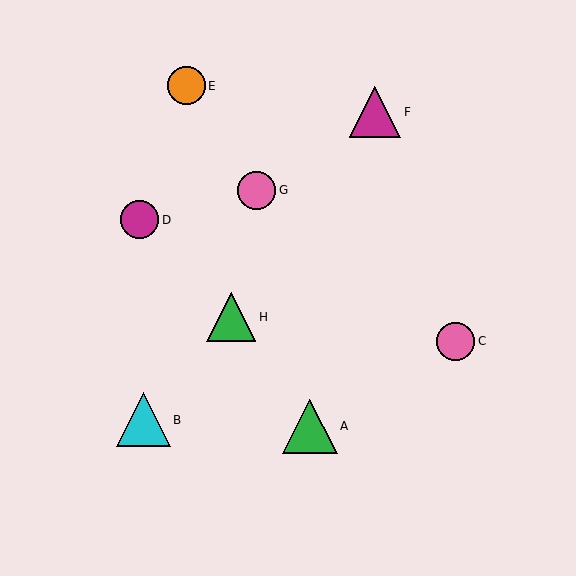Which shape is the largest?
The green triangle (labeled A) is the largest.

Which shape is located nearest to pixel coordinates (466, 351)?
The pink circle (labeled C) at (456, 341) is nearest to that location.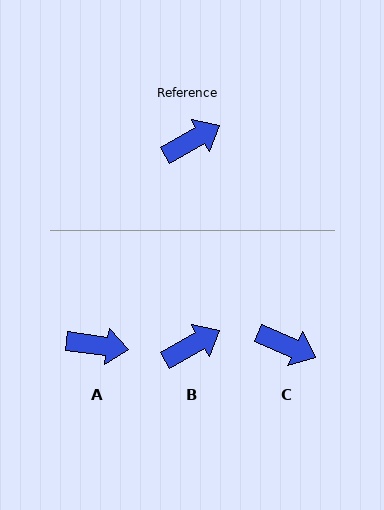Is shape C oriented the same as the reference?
No, it is off by about 52 degrees.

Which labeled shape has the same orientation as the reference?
B.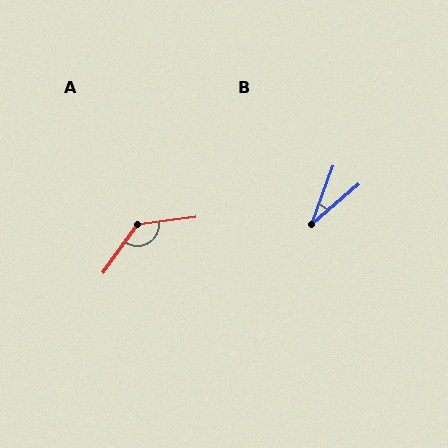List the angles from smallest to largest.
B (29°), A (133°).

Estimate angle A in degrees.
Approximately 133 degrees.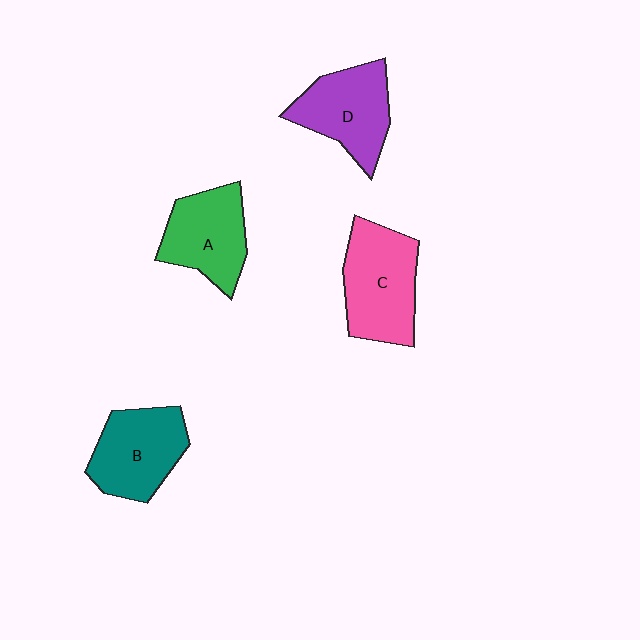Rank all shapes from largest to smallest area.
From largest to smallest: C (pink), B (teal), D (purple), A (green).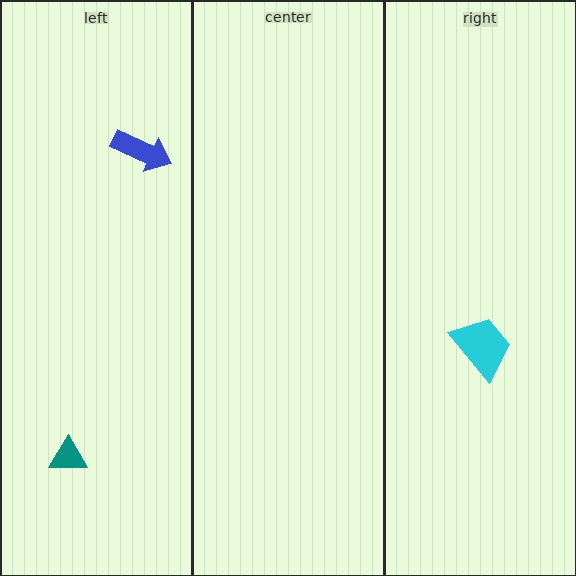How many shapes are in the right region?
1.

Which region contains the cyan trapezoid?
The right region.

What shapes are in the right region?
The cyan trapezoid.